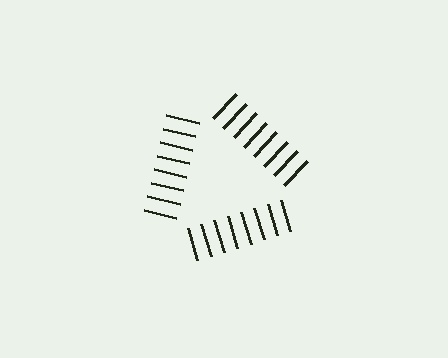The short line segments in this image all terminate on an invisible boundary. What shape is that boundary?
An illusory triangle — the line segments terminate on its edges but no continuous stroke is drawn.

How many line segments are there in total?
24 — 8 along each of the 3 edges.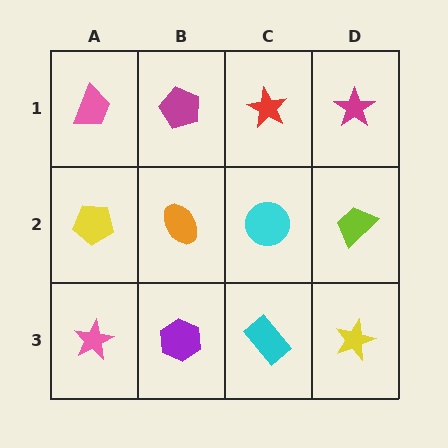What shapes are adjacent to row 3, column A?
A yellow pentagon (row 2, column A), a purple hexagon (row 3, column B).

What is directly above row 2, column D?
A magenta star.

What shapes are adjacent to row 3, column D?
A lime trapezoid (row 2, column D), a cyan rectangle (row 3, column C).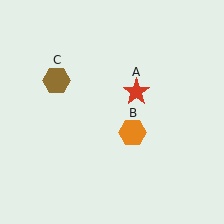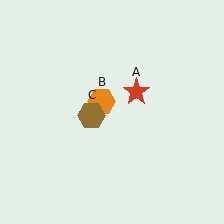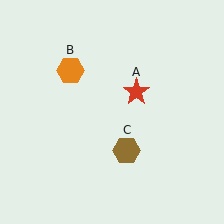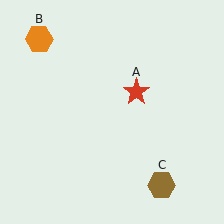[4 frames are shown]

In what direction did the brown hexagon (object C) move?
The brown hexagon (object C) moved down and to the right.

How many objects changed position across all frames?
2 objects changed position: orange hexagon (object B), brown hexagon (object C).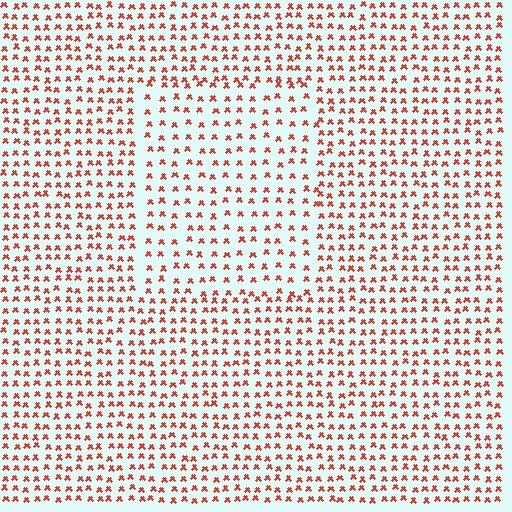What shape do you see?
I see a rectangle.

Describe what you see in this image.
The image contains small red elements arranged at two different densities. A rectangle-shaped region is visible where the elements are less densely packed than the surrounding area.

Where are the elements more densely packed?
The elements are more densely packed outside the rectangle boundary.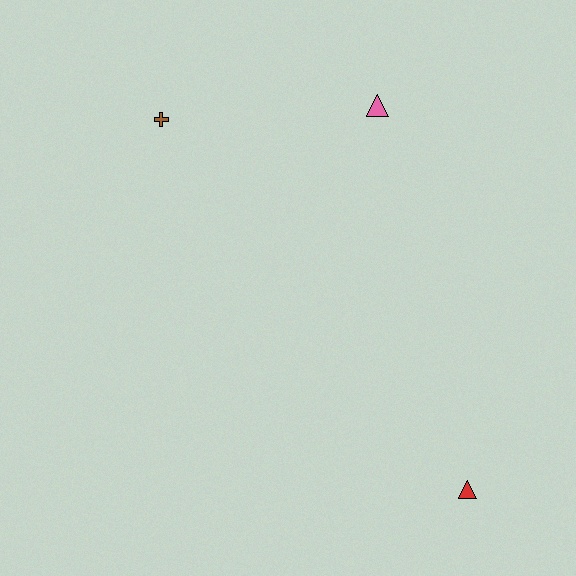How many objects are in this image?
There are 3 objects.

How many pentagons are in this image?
There are no pentagons.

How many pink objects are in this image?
There is 1 pink object.